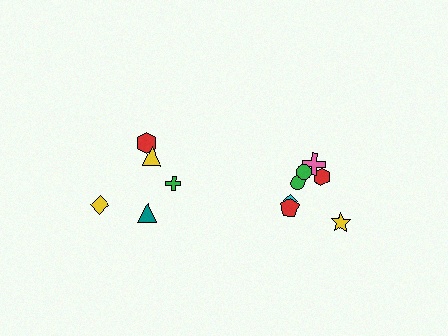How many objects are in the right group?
There are 7 objects.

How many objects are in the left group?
There are 5 objects.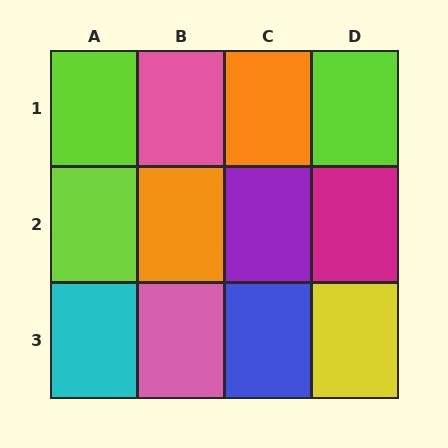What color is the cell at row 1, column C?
Orange.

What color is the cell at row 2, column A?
Lime.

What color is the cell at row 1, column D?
Lime.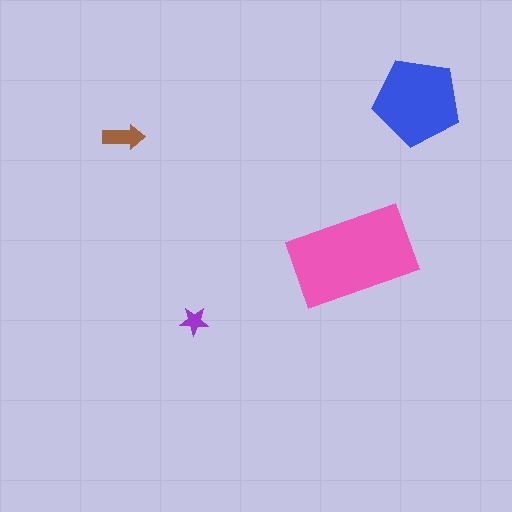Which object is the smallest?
The purple star.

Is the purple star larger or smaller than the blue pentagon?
Smaller.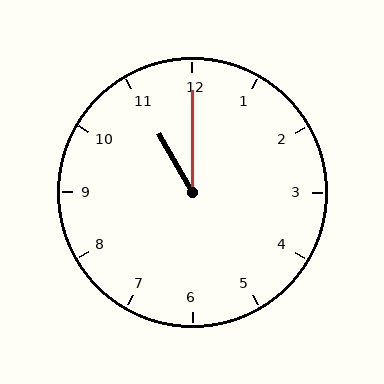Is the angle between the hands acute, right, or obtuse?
It is acute.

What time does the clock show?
11:00.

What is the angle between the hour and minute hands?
Approximately 30 degrees.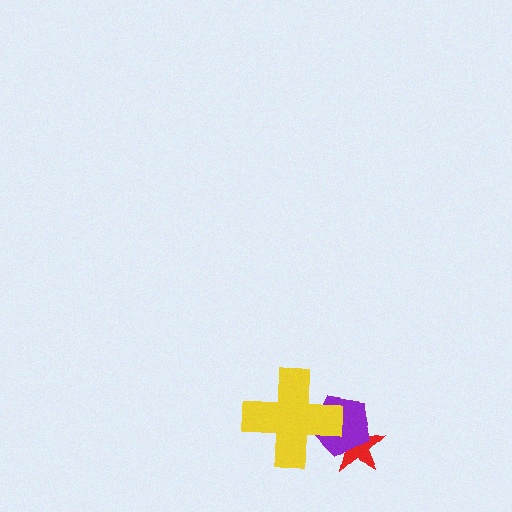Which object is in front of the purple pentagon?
The yellow cross is in front of the purple pentagon.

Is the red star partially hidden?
Yes, it is partially covered by another shape.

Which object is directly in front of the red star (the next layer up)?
The purple pentagon is directly in front of the red star.